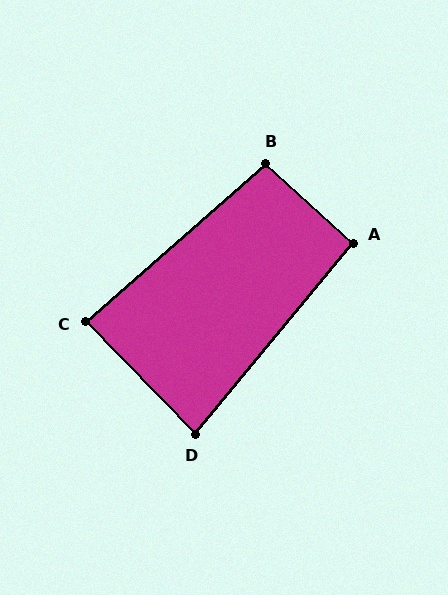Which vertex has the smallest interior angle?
D, at approximately 84 degrees.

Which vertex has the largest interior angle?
B, at approximately 96 degrees.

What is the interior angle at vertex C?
Approximately 87 degrees (approximately right).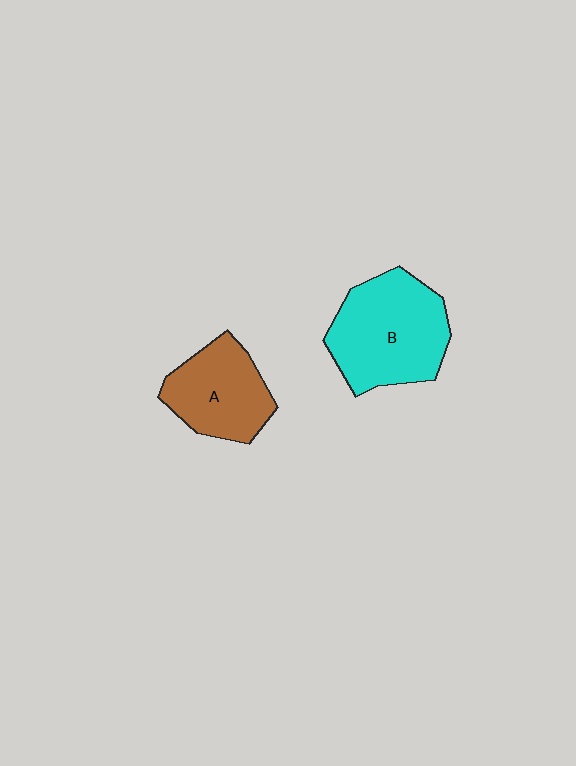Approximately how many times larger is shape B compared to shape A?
Approximately 1.4 times.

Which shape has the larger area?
Shape B (cyan).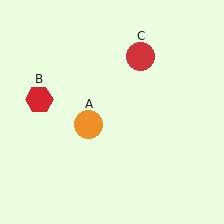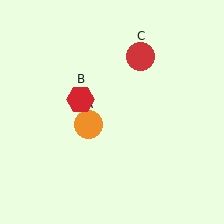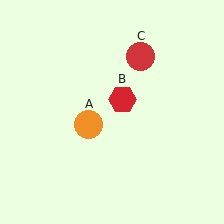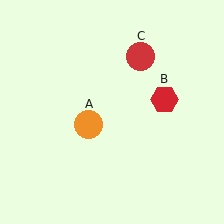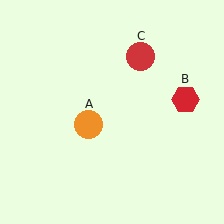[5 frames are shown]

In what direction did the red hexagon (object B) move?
The red hexagon (object B) moved right.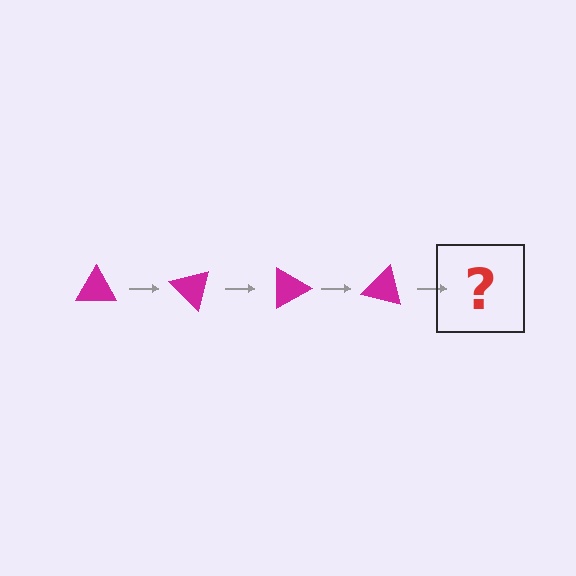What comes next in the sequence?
The next element should be a magenta triangle rotated 180 degrees.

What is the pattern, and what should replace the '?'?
The pattern is that the triangle rotates 45 degrees each step. The '?' should be a magenta triangle rotated 180 degrees.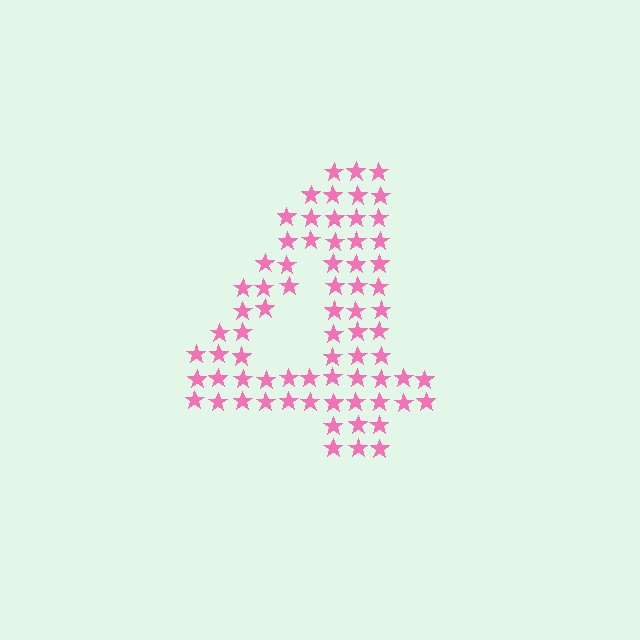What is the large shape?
The large shape is the digit 4.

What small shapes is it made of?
It is made of small stars.